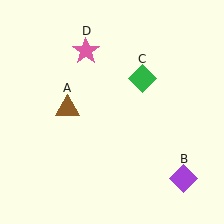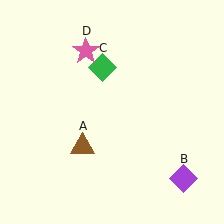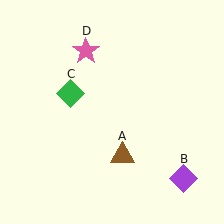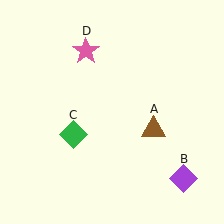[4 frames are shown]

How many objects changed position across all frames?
2 objects changed position: brown triangle (object A), green diamond (object C).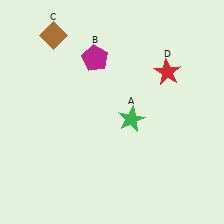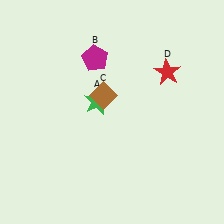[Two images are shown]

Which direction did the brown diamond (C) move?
The brown diamond (C) moved down.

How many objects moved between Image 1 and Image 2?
2 objects moved between the two images.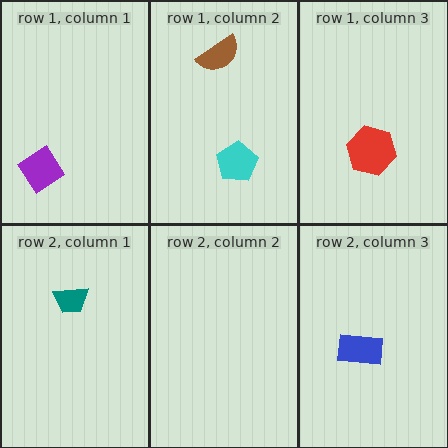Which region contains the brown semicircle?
The row 1, column 2 region.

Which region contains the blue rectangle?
The row 2, column 3 region.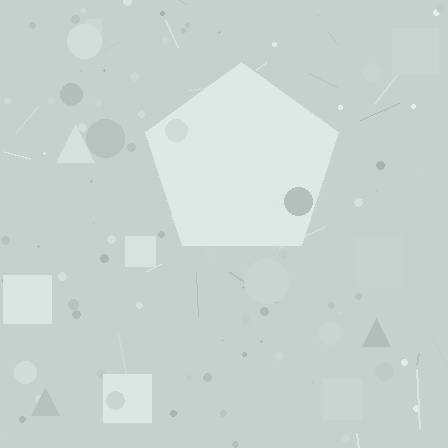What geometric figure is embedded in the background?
A pentagon is embedded in the background.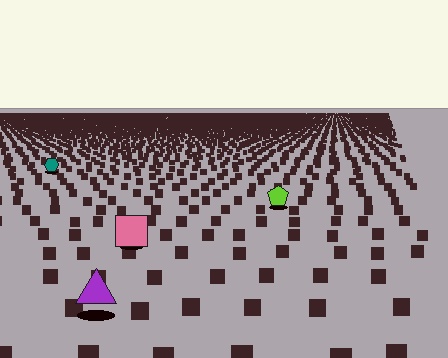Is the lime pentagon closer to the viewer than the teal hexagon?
Yes. The lime pentagon is closer — you can tell from the texture gradient: the ground texture is coarser near it.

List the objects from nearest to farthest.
From nearest to farthest: the purple triangle, the pink square, the lime pentagon, the teal hexagon.